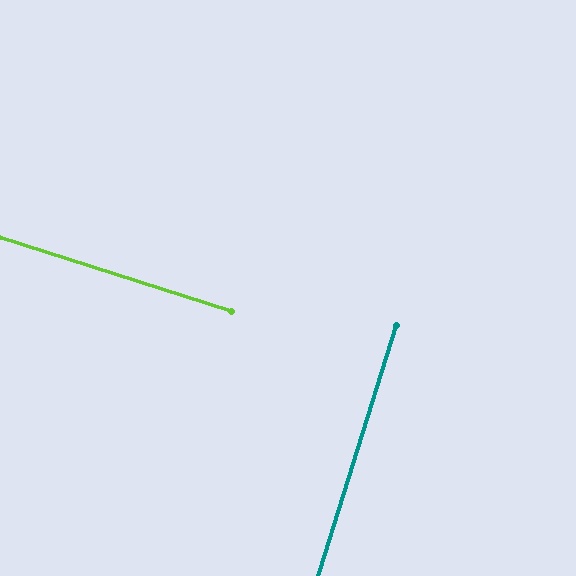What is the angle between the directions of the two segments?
Approximately 90 degrees.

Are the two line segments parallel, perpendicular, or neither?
Perpendicular — they meet at approximately 90°.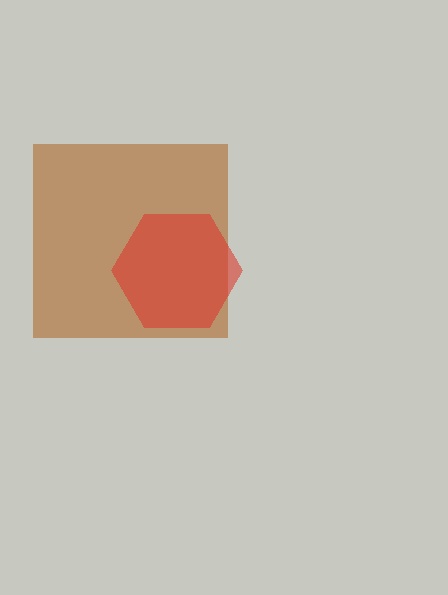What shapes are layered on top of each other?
The layered shapes are: a brown square, a red hexagon.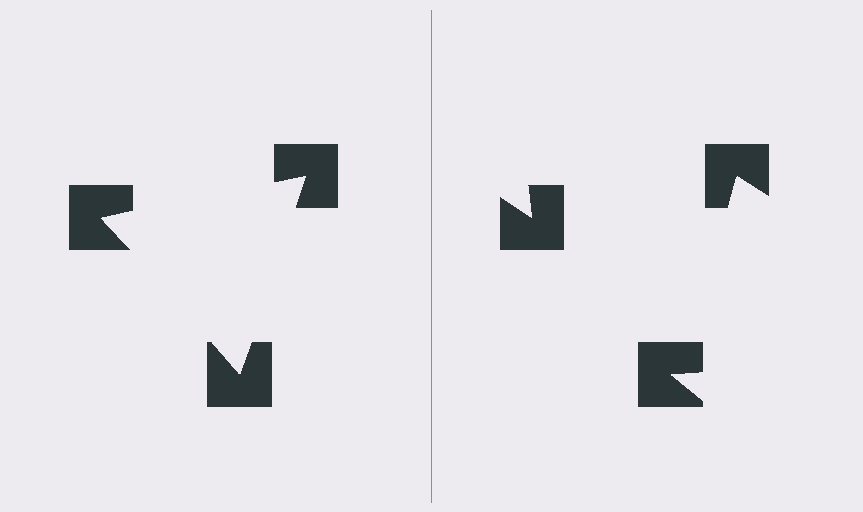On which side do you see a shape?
An illusory triangle appears on the left side. On the right side the wedge cuts are rotated, so no coherent shape forms.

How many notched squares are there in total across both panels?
6 — 3 on each side.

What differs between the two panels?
The notched squares are positioned identically on both sides; only the wedge orientations differ. On the left they align to a triangle; on the right they are misaligned.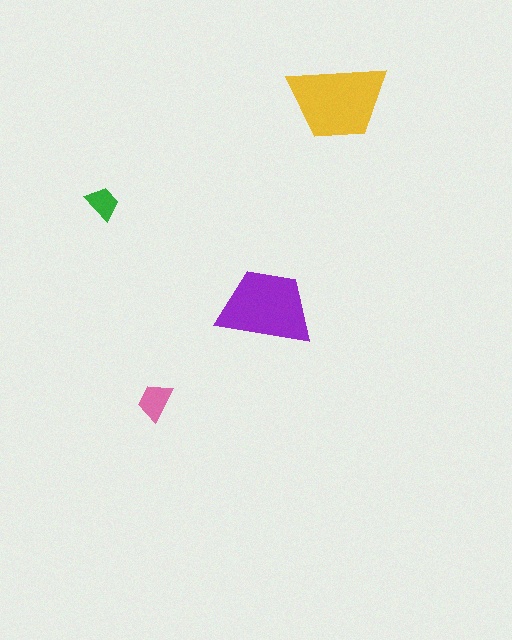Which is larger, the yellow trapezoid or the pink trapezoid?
The yellow one.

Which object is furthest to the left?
The green trapezoid is leftmost.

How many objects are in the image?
There are 4 objects in the image.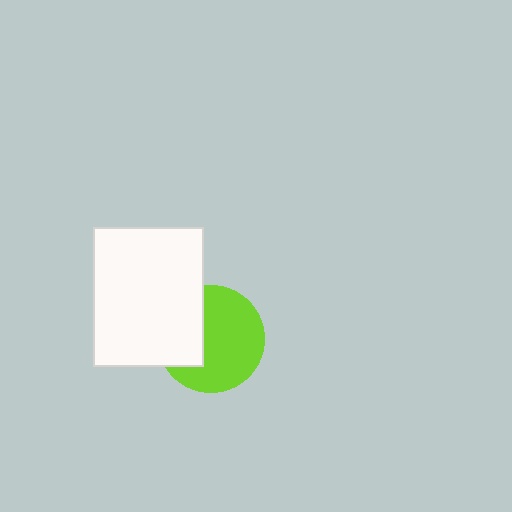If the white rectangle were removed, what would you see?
You would see the complete lime circle.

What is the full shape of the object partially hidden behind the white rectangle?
The partially hidden object is a lime circle.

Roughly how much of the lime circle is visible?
Most of it is visible (roughly 66%).